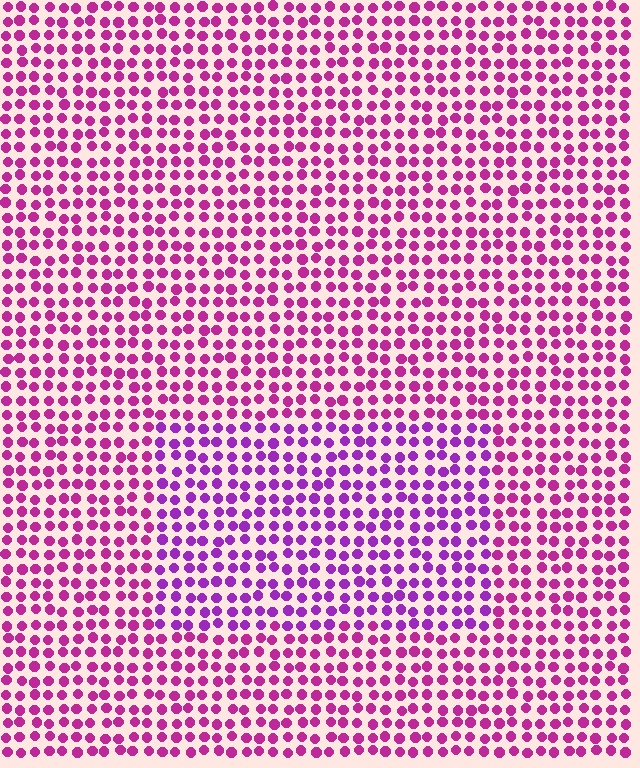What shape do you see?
I see a rectangle.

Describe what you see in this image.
The image is filled with small magenta elements in a uniform arrangement. A rectangle-shaped region is visible where the elements are tinted to a slightly different hue, forming a subtle color boundary.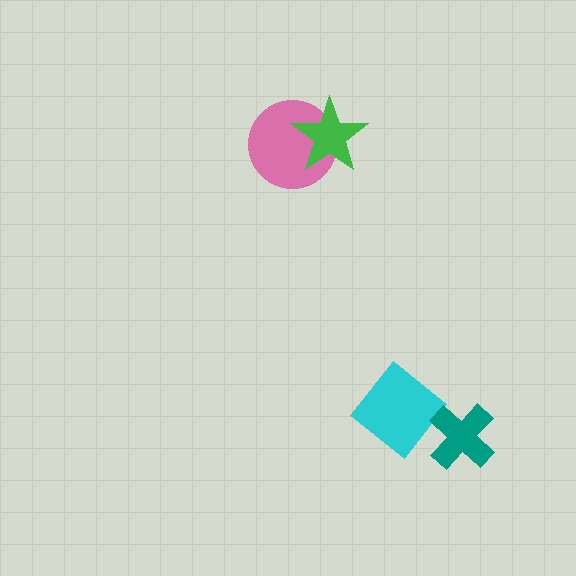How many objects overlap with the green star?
1 object overlaps with the green star.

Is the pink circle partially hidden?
Yes, it is partially covered by another shape.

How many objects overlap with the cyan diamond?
0 objects overlap with the cyan diamond.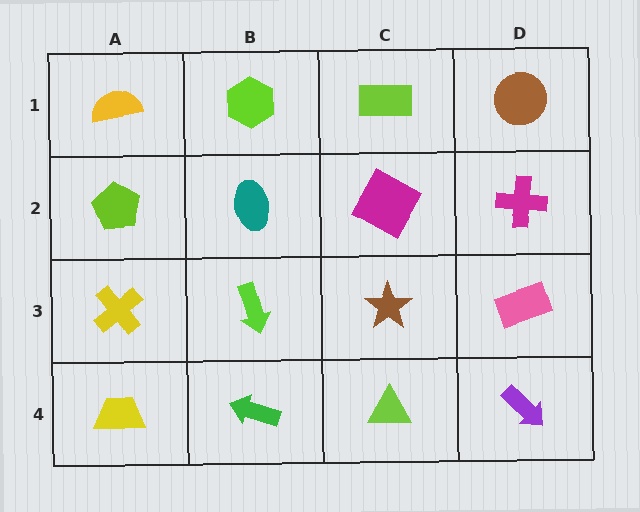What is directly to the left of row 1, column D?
A lime rectangle.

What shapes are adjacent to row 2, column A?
A yellow semicircle (row 1, column A), a yellow cross (row 3, column A), a teal ellipse (row 2, column B).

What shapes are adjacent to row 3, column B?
A teal ellipse (row 2, column B), a green arrow (row 4, column B), a yellow cross (row 3, column A), a brown star (row 3, column C).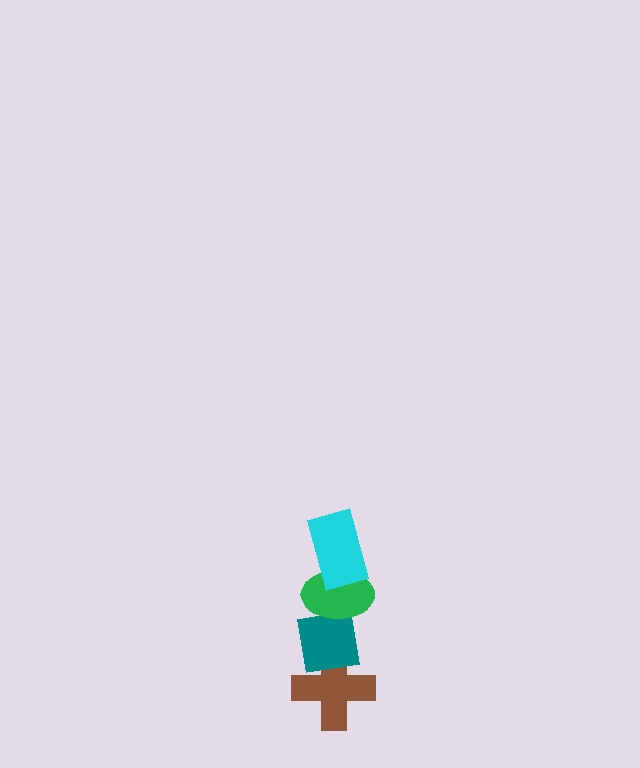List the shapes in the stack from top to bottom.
From top to bottom: the cyan rectangle, the green ellipse, the teal square, the brown cross.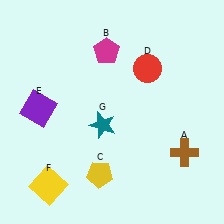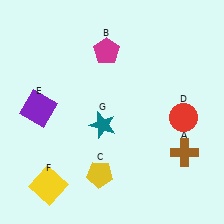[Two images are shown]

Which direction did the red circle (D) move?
The red circle (D) moved down.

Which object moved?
The red circle (D) moved down.